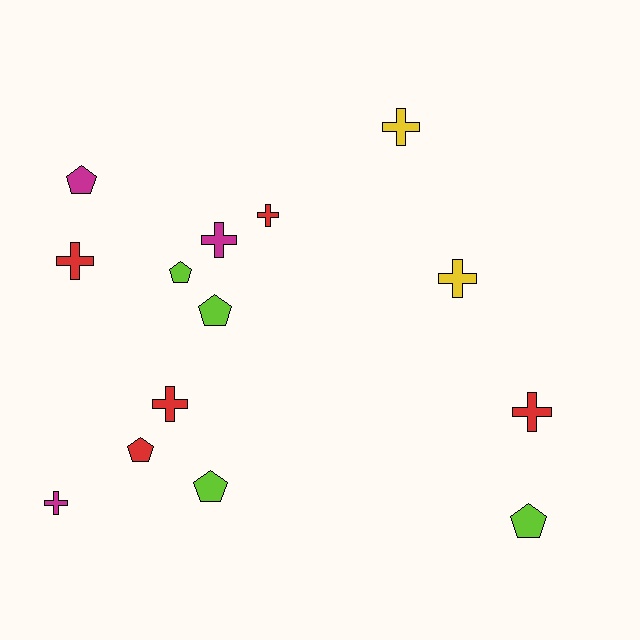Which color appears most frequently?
Red, with 5 objects.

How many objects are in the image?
There are 14 objects.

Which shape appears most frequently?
Cross, with 8 objects.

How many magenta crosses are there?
There are 2 magenta crosses.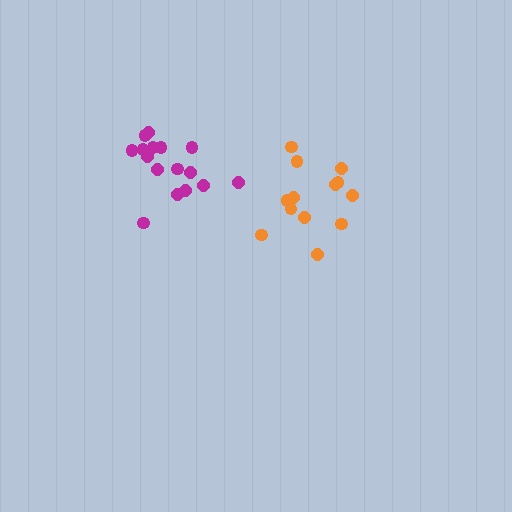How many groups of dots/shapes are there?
There are 2 groups.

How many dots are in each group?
Group 1: 13 dots, Group 2: 16 dots (29 total).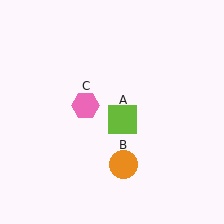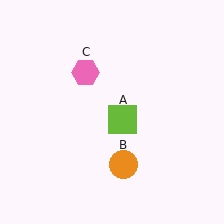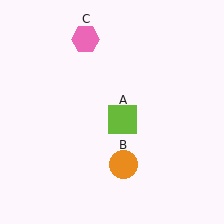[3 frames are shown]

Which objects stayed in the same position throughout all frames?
Lime square (object A) and orange circle (object B) remained stationary.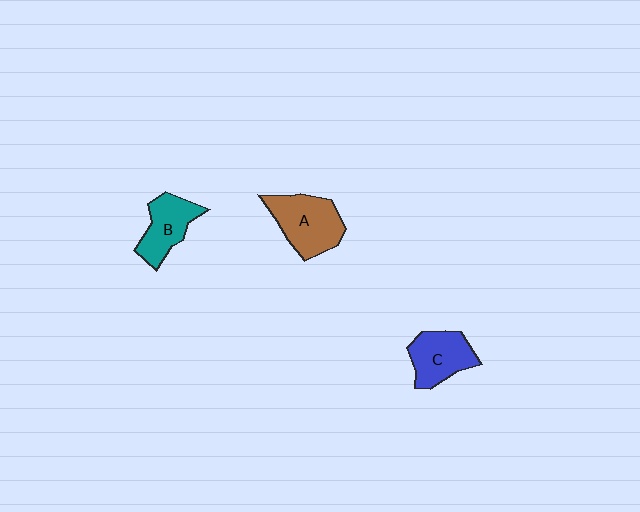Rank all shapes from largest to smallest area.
From largest to smallest: A (brown), C (blue), B (teal).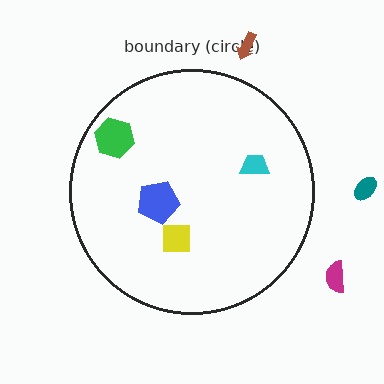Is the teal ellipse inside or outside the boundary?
Outside.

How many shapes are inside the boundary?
4 inside, 3 outside.